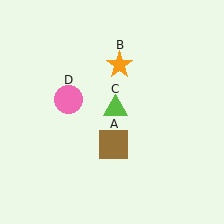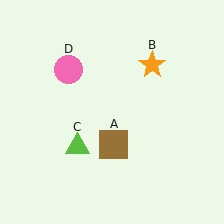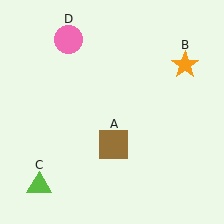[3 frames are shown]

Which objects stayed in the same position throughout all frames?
Brown square (object A) remained stationary.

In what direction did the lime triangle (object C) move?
The lime triangle (object C) moved down and to the left.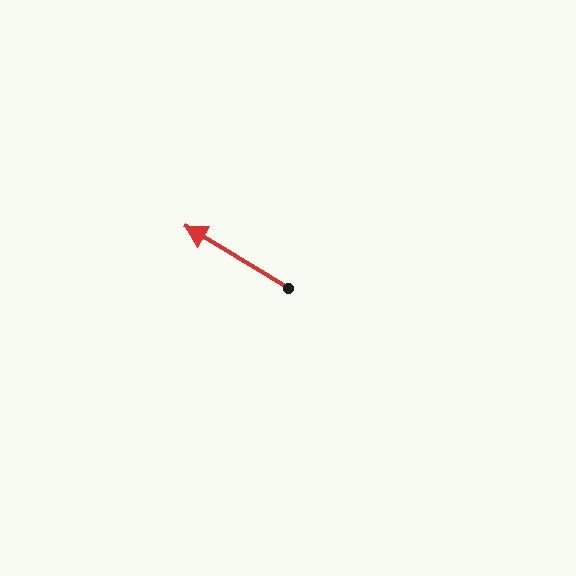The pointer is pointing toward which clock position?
Roughly 10 o'clock.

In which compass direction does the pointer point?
Northwest.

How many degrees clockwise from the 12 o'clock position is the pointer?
Approximately 301 degrees.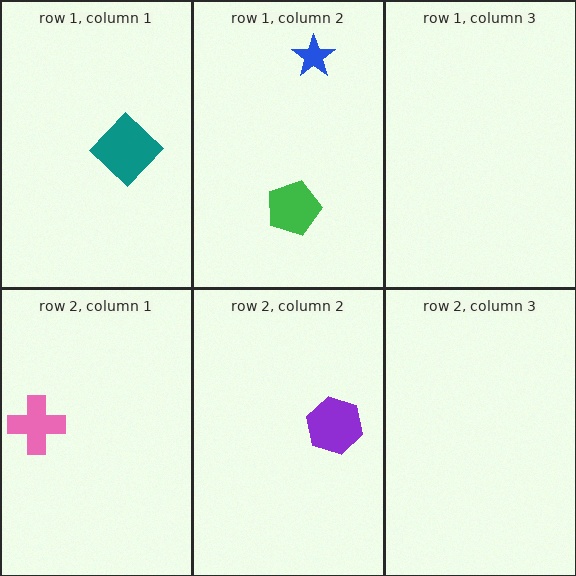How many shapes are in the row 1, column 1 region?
1.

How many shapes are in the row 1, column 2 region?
2.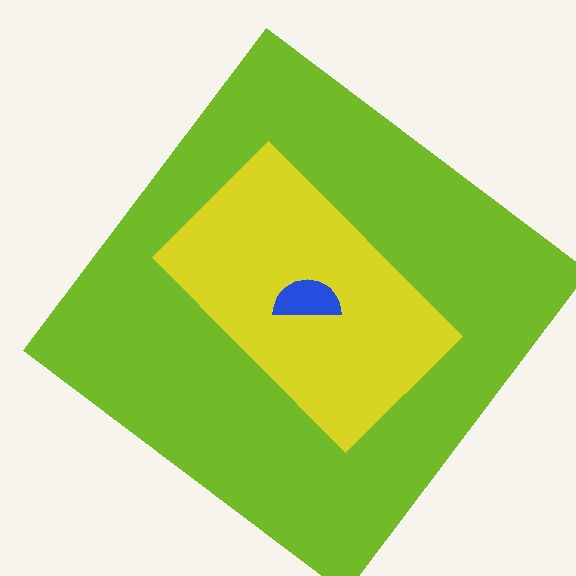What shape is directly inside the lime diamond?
The yellow rectangle.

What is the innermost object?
The blue semicircle.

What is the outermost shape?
The lime diamond.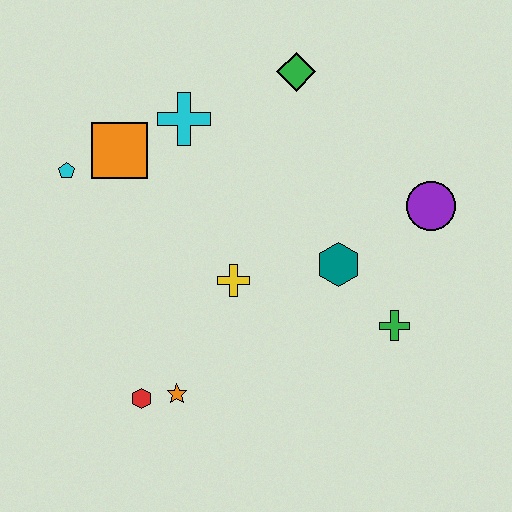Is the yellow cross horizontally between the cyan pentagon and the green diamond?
Yes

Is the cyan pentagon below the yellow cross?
No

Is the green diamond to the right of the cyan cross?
Yes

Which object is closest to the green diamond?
The cyan cross is closest to the green diamond.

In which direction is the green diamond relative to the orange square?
The green diamond is to the right of the orange square.